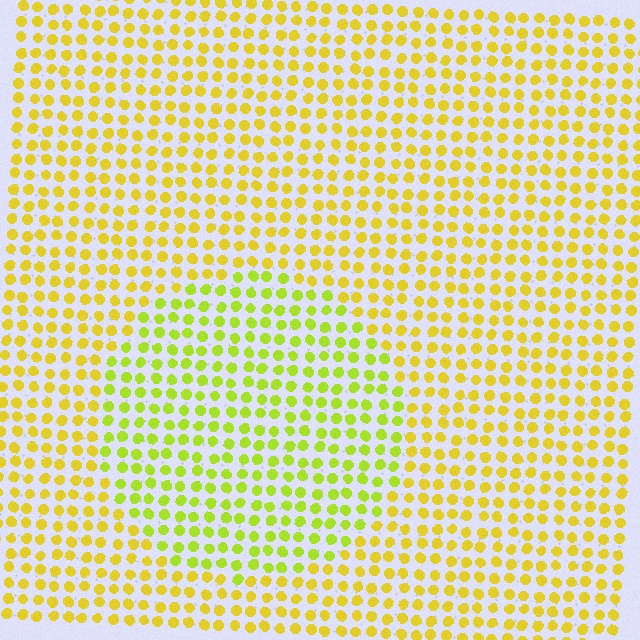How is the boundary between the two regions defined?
The boundary is defined purely by a slight shift in hue (about 27 degrees). Spacing, size, and orientation are identical on both sides.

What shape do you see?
I see a circle.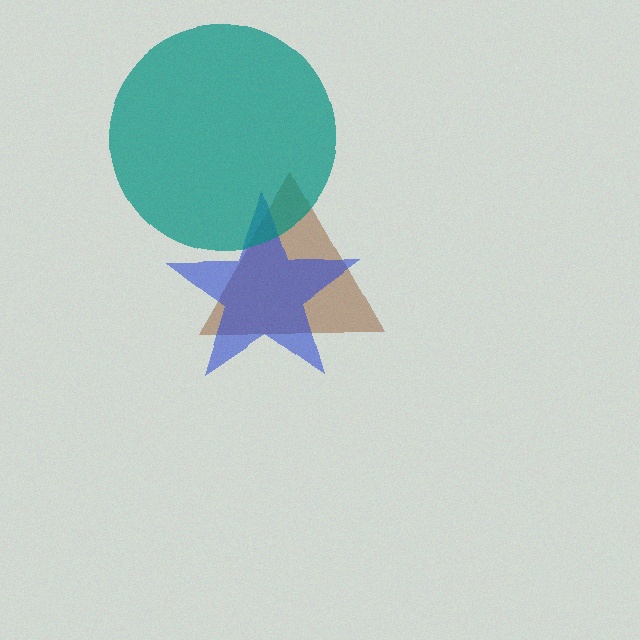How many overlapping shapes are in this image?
There are 3 overlapping shapes in the image.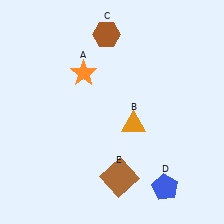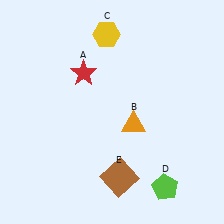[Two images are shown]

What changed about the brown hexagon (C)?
In Image 1, C is brown. In Image 2, it changed to yellow.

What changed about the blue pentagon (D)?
In Image 1, D is blue. In Image 2, it changed to lime.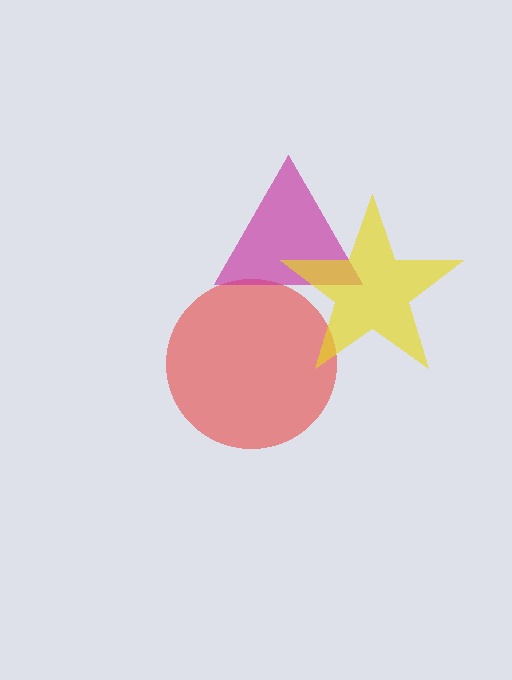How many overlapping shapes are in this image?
There are 3 overlapping shapes in the image.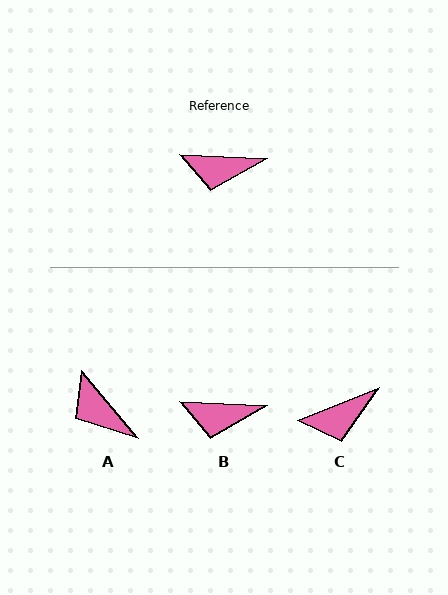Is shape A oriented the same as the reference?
No, it is off by about 48 degrees.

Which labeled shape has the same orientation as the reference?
B.